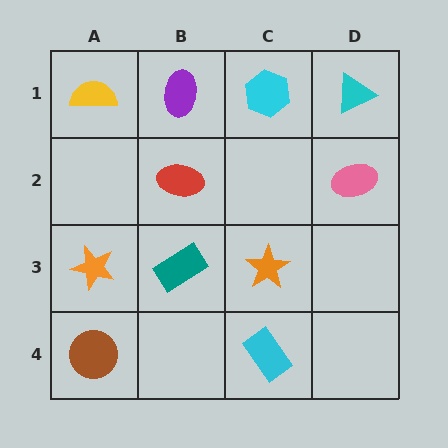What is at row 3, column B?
A teal rectangle.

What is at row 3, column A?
An orange star.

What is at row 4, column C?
A cyan rectangle.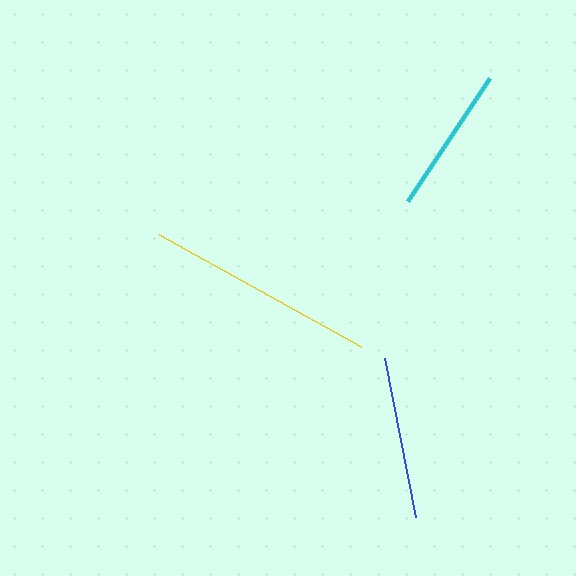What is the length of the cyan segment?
The cyan segment is approximately 148 pixels long.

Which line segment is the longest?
The yellow line is the longest at approximately 231 pixels.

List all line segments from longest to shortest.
From longest to shortest: yellow, blue, cyan.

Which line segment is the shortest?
The cyan line is the shortest at approximately 148 pixels.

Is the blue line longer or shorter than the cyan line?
The blue line is longer than the cyan line.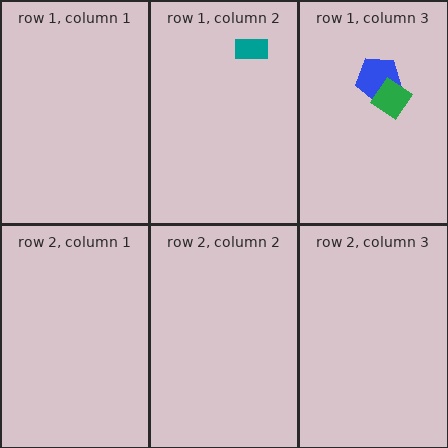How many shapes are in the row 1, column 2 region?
1.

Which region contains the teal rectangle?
The row 1, column 2 region.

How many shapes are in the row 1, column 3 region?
2.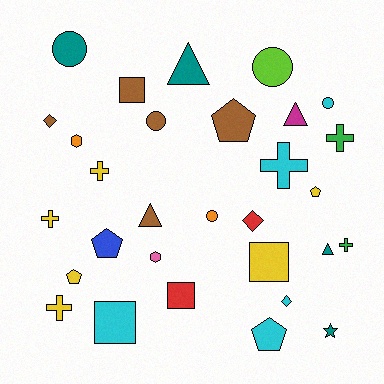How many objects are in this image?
There are 30 objects.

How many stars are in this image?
There is 1 star.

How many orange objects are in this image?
There are 2 orange objects.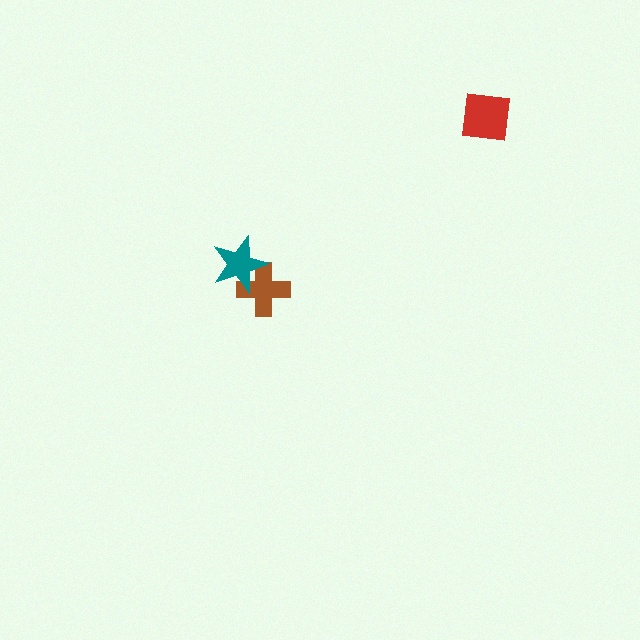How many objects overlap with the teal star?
1 object overlaps with the teal star.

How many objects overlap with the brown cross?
1 object overlaps with the brown cross.